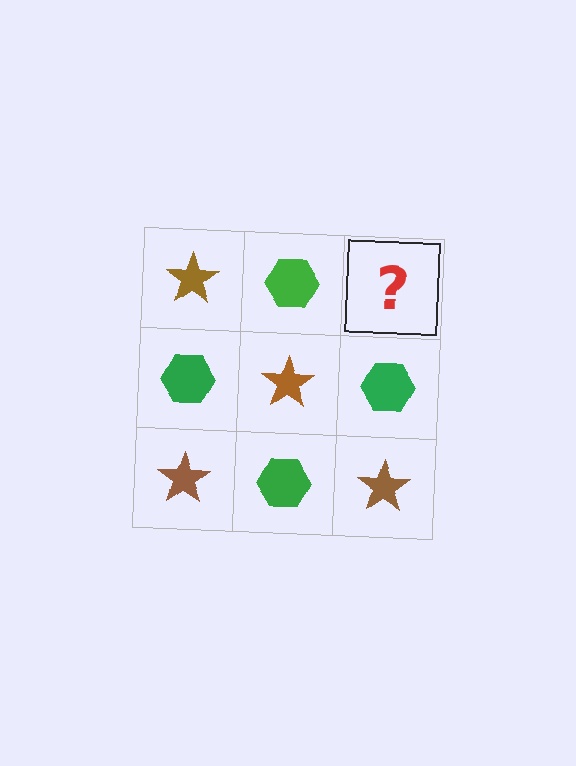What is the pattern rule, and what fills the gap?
The rule is that it alternates brown star and green hexagon in a checkerboard pattern. The gap should be filled with a brown star.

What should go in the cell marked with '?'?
The missing cell should contain a brown star.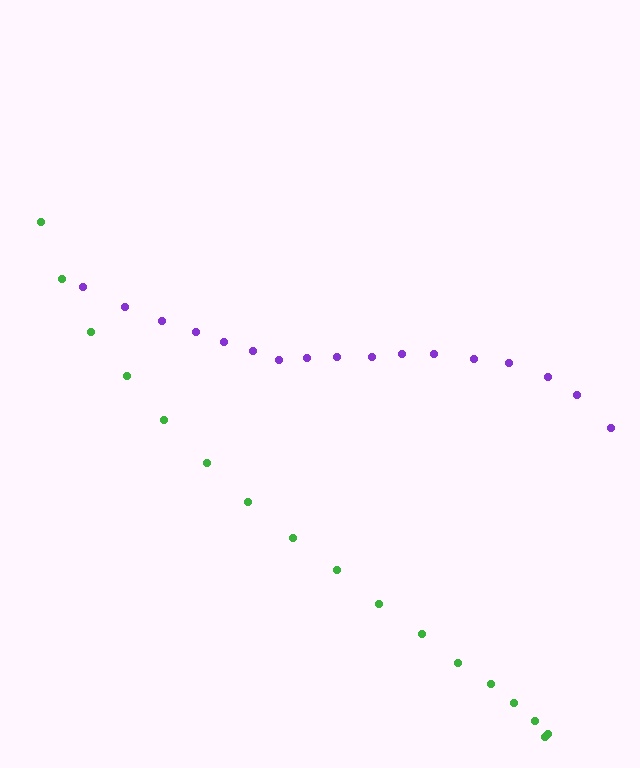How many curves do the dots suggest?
There are 2 distinct paths.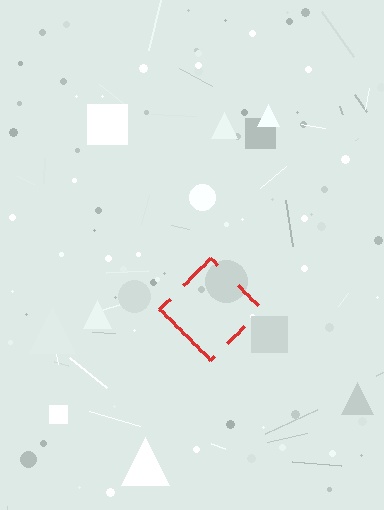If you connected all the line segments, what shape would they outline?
They would outline a diamond.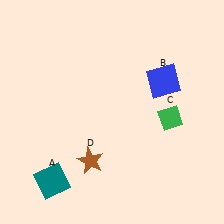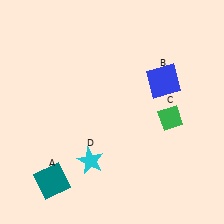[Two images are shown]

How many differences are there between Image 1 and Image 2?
There is 1 difference between the two images.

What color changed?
The star (D) changed from brown in Image 1 to cyan in Image 2.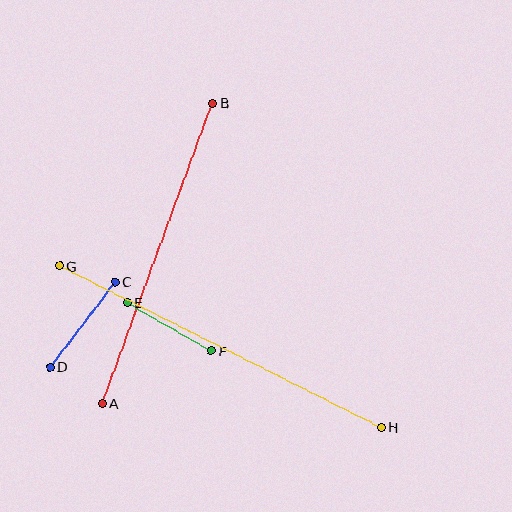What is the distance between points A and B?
The distance is approximately 320 pixels.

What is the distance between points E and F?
The distance is approximately 97 pixels.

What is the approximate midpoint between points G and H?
The midpoint is at approximately (220, 346) pixels.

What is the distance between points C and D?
The distance is approximately 107 pixels.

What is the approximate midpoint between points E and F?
The midpoint is at approximately (169, 327) pixels.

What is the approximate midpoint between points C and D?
The midpoint is at approximately (83, 324) pixels.